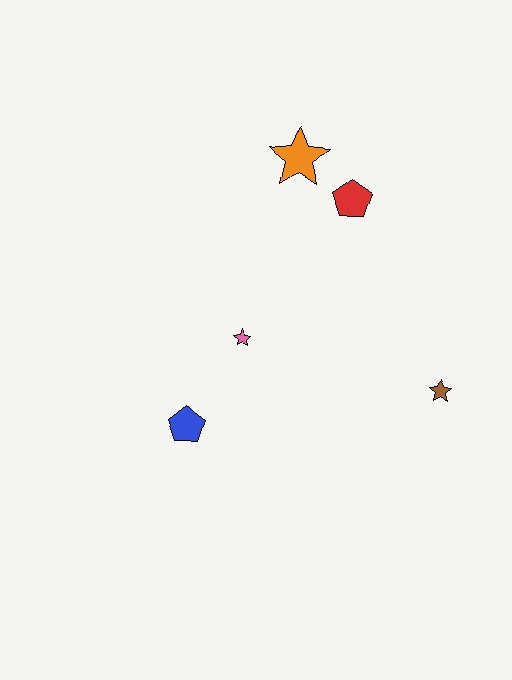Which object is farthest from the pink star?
The brown star is farthest from the pink star.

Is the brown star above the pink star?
No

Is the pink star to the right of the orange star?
No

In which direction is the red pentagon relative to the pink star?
The red pentagon is above the pink star.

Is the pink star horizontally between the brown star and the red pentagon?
No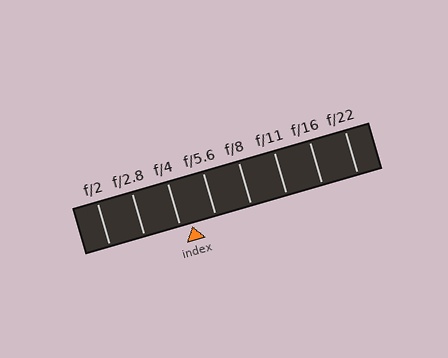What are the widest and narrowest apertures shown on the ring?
The widest aperture shown is f/2 and the narrowest is f/22.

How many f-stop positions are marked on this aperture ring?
There are 8 f-stop positions marked.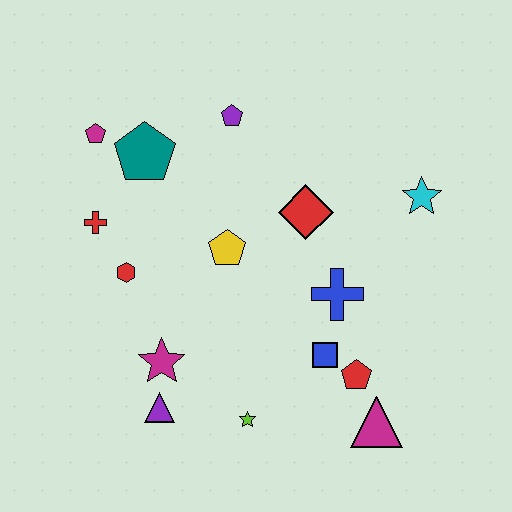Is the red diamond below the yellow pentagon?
No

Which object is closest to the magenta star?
The purple triangle is closest to the magenta star.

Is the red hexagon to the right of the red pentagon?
No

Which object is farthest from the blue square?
The magenta pentagon is farthest from the blue square.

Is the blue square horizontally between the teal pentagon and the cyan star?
Yes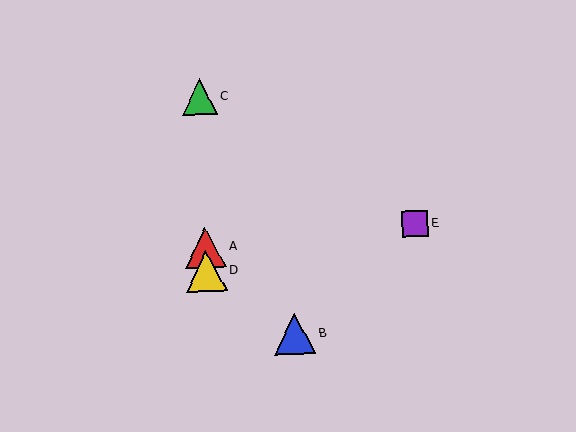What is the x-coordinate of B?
Object B is at x≈295.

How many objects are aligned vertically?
3 objects (A, C, D) are aligned vertically.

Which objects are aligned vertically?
Objects A, C, D are aligned vertically.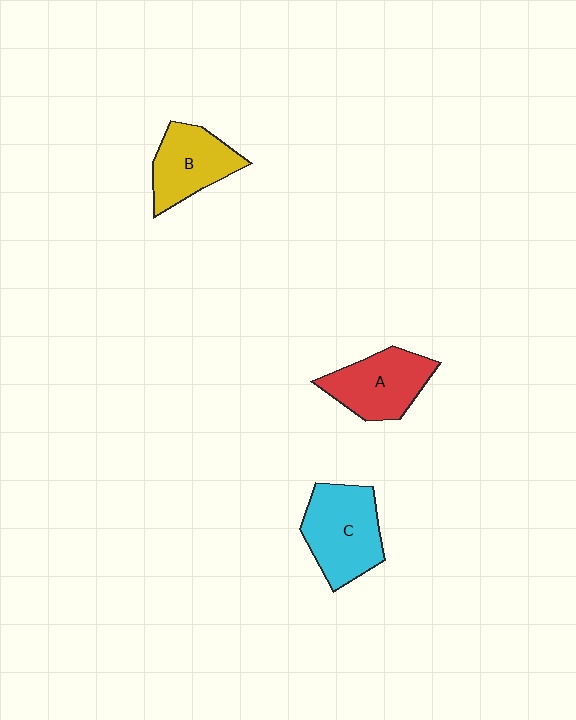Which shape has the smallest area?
Shape B (yellow).